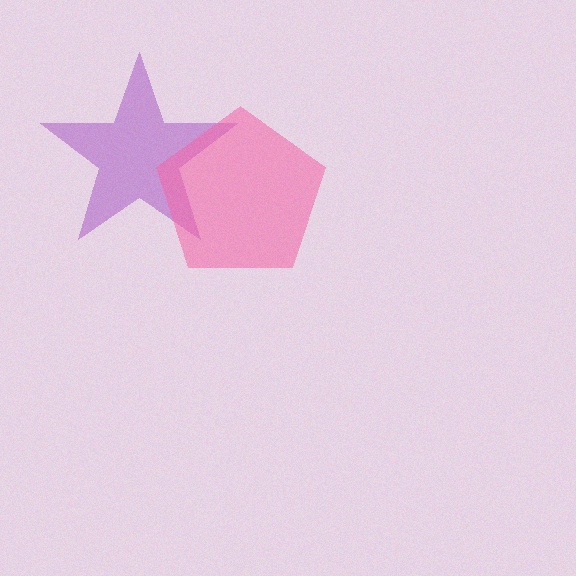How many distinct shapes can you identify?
There are 2 distinct shapes: a purple star, a pink pentagon.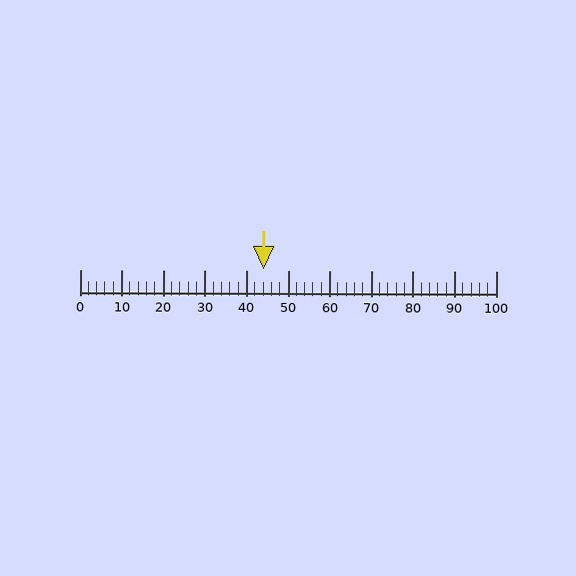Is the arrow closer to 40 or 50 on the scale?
The arrow is closer to 40.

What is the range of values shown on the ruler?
The ruler shows values from 0 to 100.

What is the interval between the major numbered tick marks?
The major tick marks are spaced 10 units apart.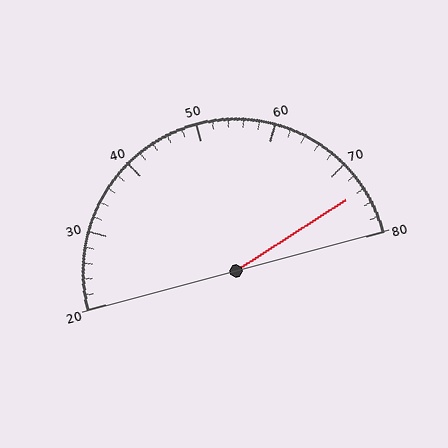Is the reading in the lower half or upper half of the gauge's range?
The reading is in the upper half of the range (20 to 80).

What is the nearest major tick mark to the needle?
The nearest major tick mark is 70.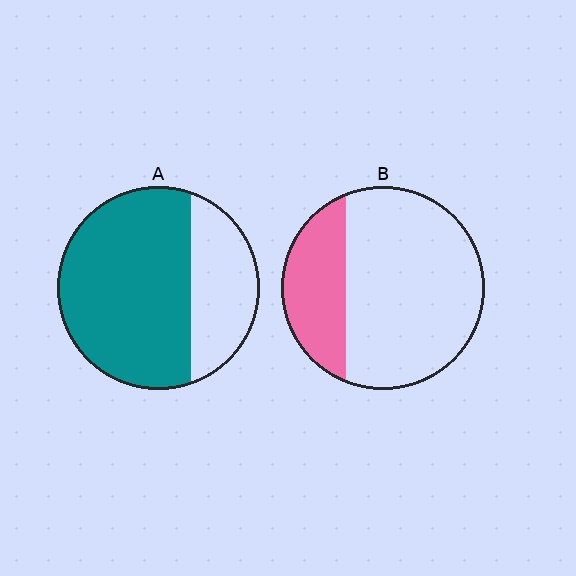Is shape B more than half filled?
No.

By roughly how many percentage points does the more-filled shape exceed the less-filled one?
By roughly 45 percentage points (A over B).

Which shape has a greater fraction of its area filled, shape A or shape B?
Shape A.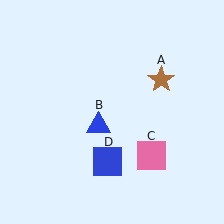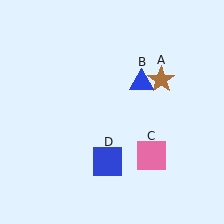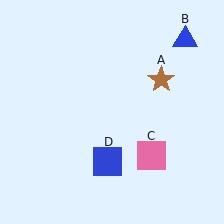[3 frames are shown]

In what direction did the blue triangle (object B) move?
The blue triangle (object B) moved up and to the right.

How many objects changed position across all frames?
1 object changed position: blue triangle (object B).